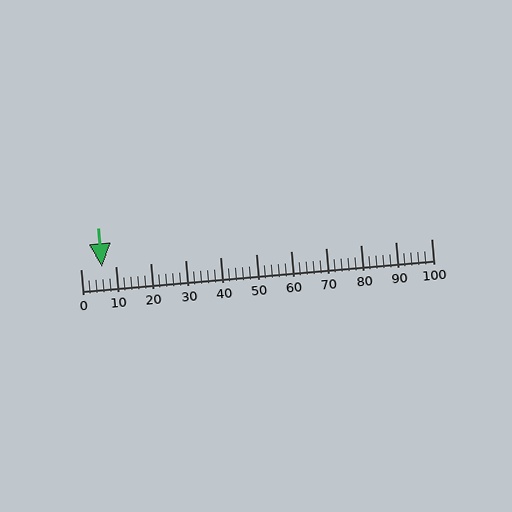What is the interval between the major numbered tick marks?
The major tick marks are spaced 10 units apart.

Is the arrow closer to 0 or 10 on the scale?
The arrow is closer to 10.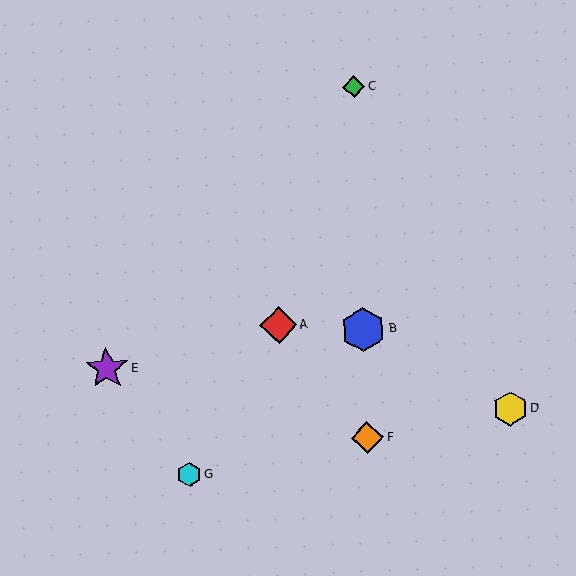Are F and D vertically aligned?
No, F is at x≈367 and D is at x≈510.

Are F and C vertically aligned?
Yes, both are at x≈367.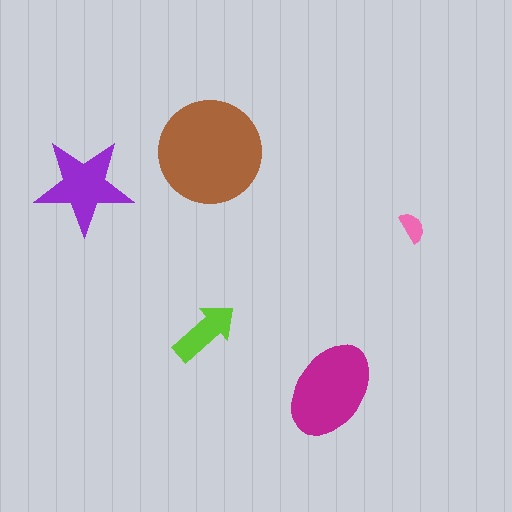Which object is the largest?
The brown circle.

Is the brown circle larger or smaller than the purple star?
Larger.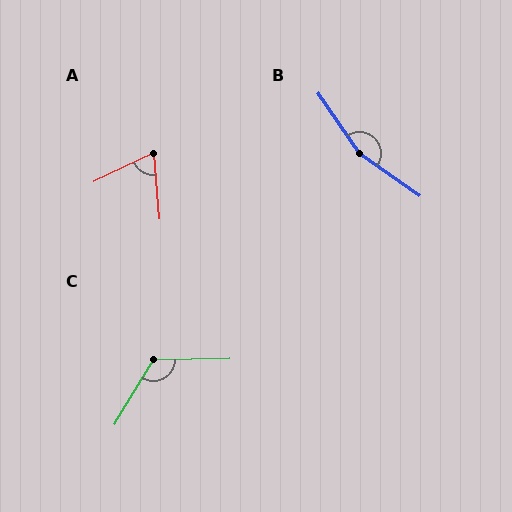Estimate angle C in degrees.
Approximately 123 degrees.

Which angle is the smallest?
A, at approximately 70 degrees.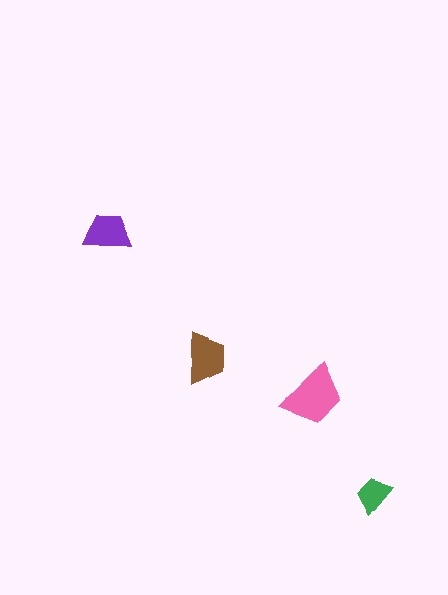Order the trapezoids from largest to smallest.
the pink one, the brown one, the purple one, the green one.